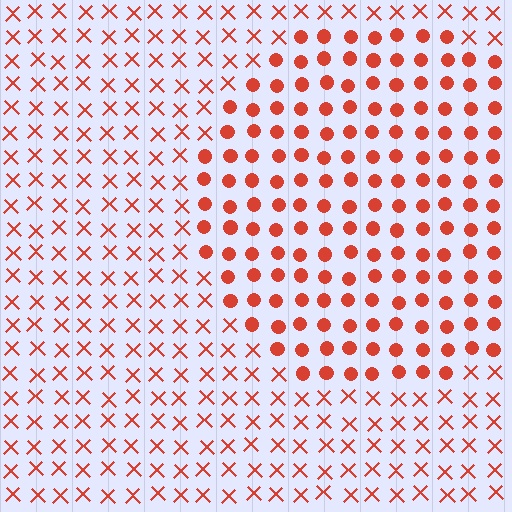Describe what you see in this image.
The image is filled with small red elements arranged in a uniform grid. A circle-shaped region contains circles, while the surrounding area contains X marks. The boundary is defined purely by the change in element shape.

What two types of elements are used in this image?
The image uses circles inside the circle region and X marks outside it.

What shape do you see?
I see a circle.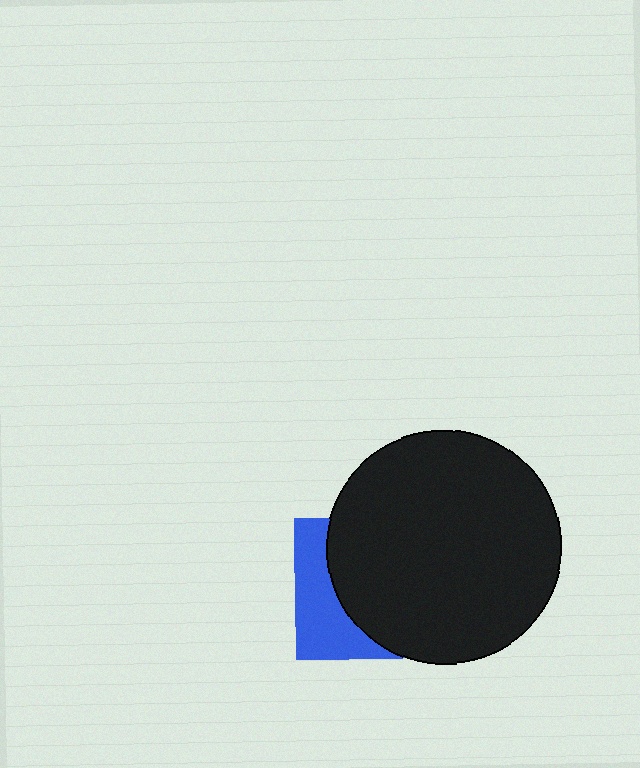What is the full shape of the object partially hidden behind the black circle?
The partially hidden object is a blue square.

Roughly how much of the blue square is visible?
A small part of it is visible (roughly 34%).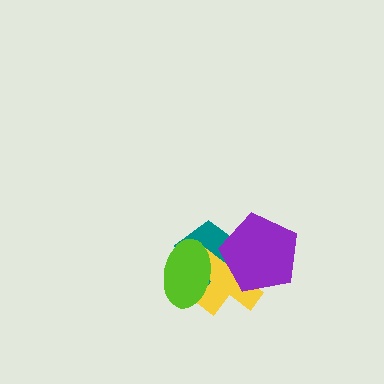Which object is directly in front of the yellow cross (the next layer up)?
The lime ellipse is directly in front of the yellow cross.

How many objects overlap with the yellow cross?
3 objects overlap with the yellow cross.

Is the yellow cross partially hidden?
Yes, it is partially covered by another shape.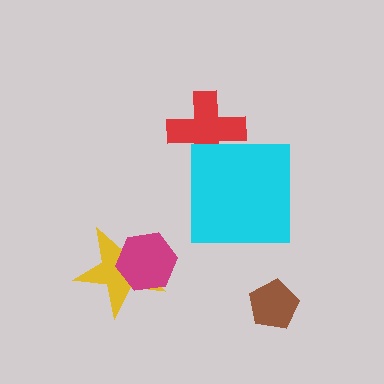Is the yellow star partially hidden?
Yes, it is partially covered by another shape.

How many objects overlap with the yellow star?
1 object overlaps with the yellow star.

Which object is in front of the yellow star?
The magenta hexagon is in front of the yellow star.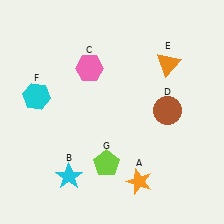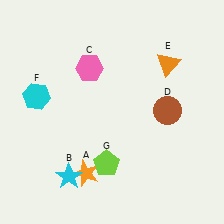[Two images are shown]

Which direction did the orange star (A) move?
The orange star (A) moved left.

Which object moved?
The orange star (A) moved left.